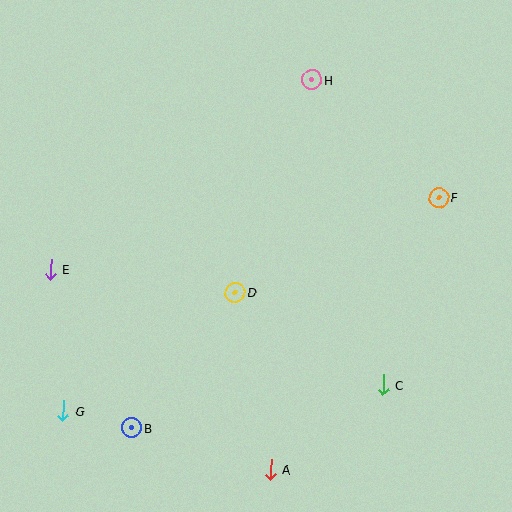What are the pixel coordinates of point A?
Point A is at (271, 470).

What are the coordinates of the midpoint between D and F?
The midpoint between D and F is at (337, 245).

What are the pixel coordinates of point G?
Point G is at (63, 411).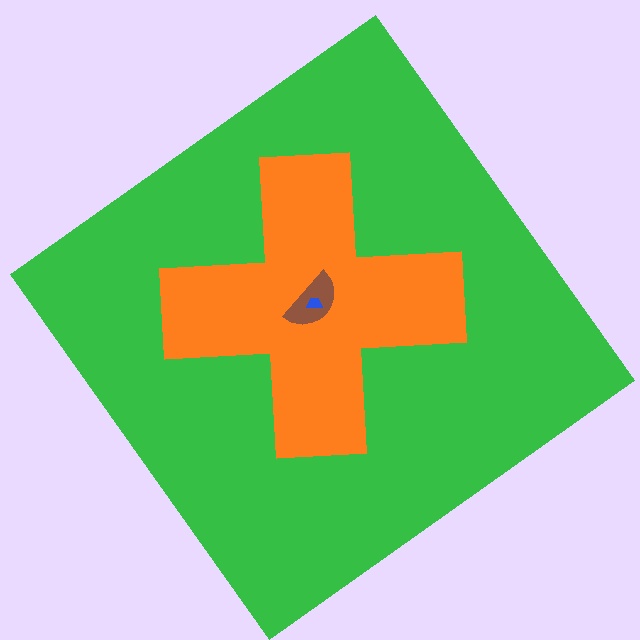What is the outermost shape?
The green diamond.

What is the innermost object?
The blue trapezoid.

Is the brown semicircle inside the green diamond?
Yes.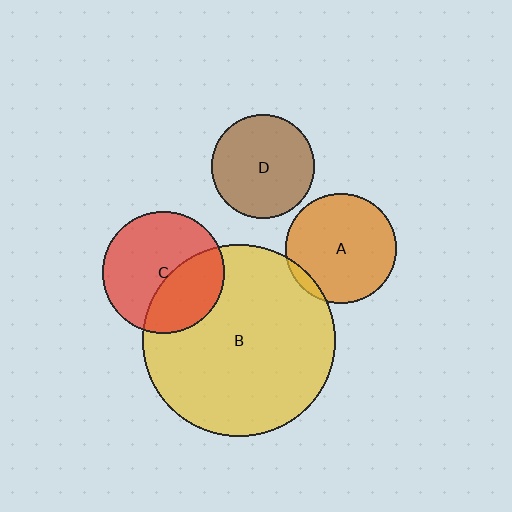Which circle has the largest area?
Circle B (yellow).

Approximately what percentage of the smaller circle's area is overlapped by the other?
Approximately 40%.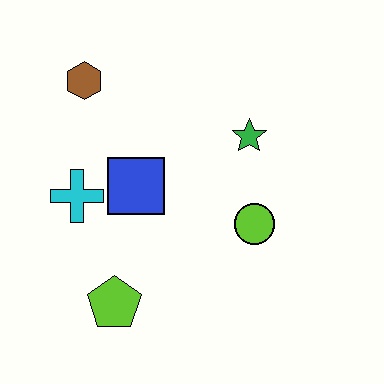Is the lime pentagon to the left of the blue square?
Yes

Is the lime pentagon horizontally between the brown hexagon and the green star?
Yes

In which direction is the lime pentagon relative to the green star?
The lime pentagon is below the green star.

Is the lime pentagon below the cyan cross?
Yes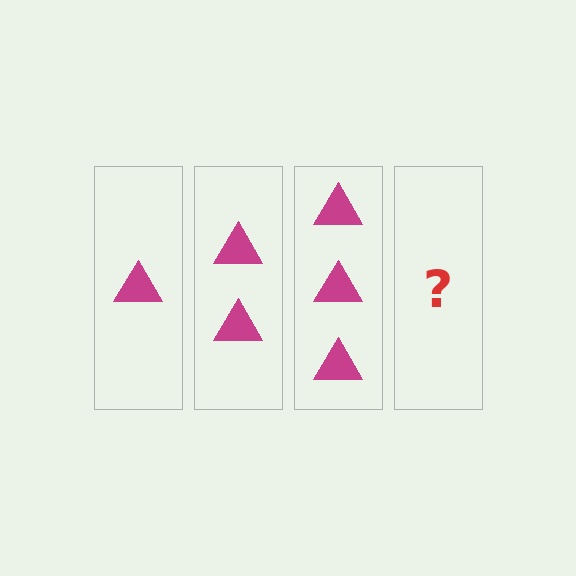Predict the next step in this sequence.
The next step is 4 triangles.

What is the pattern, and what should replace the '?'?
The pattern is that each step adds one more triangle. The '?' should be 4 triangles.